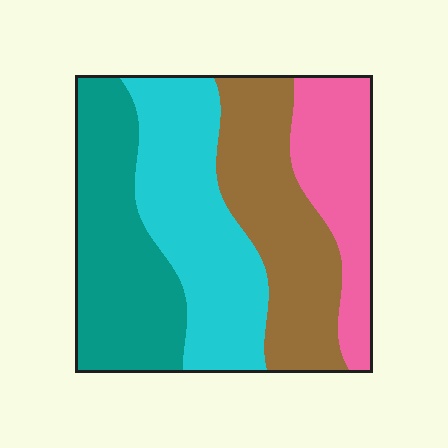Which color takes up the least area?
Pink, at roughly 20%.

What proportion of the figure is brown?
Brown covers around 25% of the figure.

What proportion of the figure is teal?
Teal takes up about one quarter (1/4) of the figure.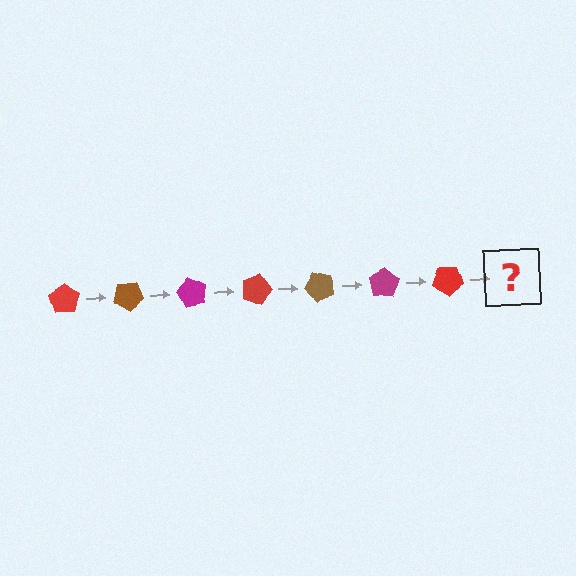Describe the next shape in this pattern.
It should be a brown pentagon, rotated 210 degrees from the start.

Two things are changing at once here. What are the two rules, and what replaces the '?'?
The two rules are that it rotates 30 degrees each step and the color cycles through red, brown, and magenta. The '?' should be a brown pentagon, rotated 210 degrees from the start.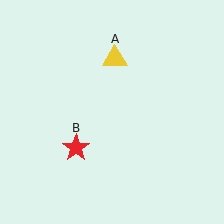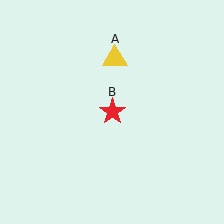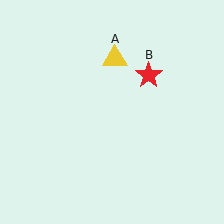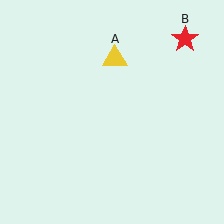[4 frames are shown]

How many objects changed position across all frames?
1 object changed position: red star (object B).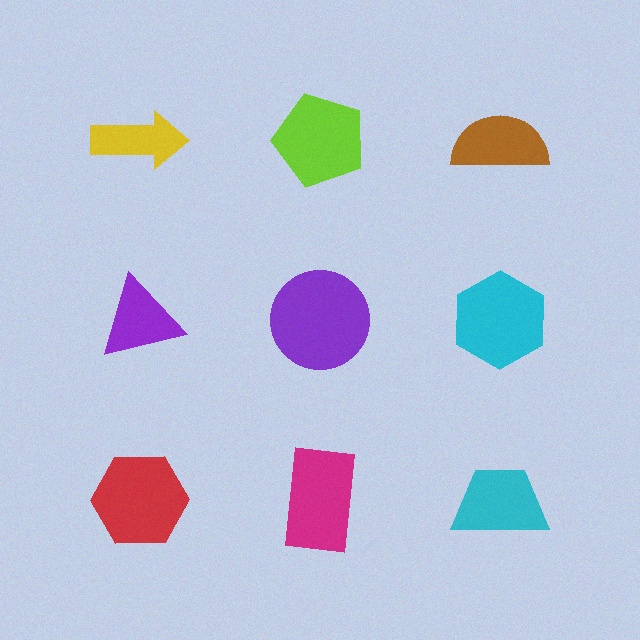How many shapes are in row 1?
3 shapes.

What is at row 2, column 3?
A cyan hexagon.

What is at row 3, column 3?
A cyan trapezoid.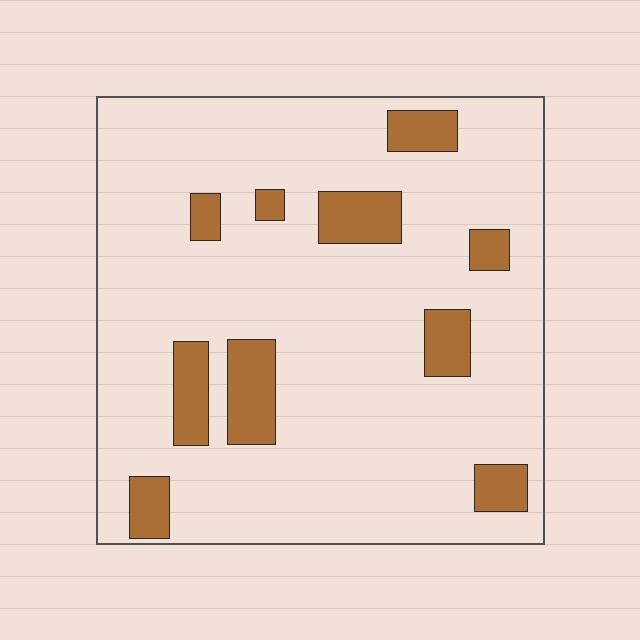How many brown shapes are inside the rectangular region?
10.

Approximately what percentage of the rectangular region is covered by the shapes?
Approximately 15%.